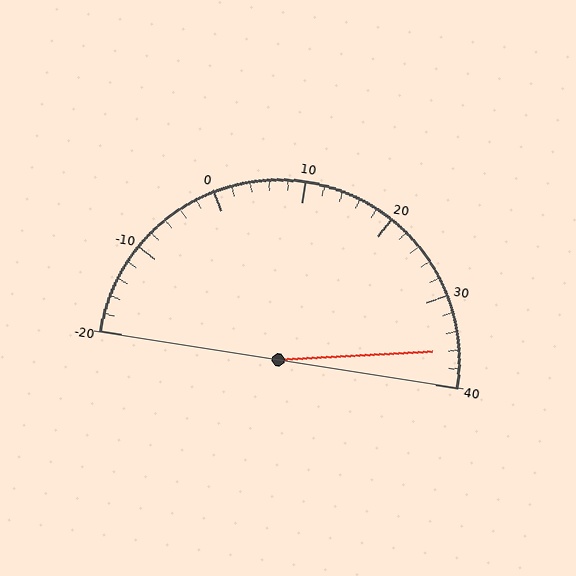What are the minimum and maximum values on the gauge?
The gauge ranges from -20 to 40.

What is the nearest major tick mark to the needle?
The nearest major tick mark is 40.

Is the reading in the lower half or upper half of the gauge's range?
The reading is in the upper half of the range (-20 to 40).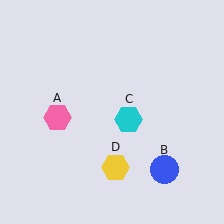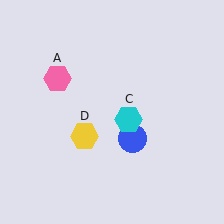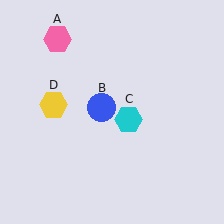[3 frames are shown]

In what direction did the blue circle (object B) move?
The blue circle (object B) moved up and to the left.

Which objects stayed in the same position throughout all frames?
Cyan hexagon (object C) remained stationary.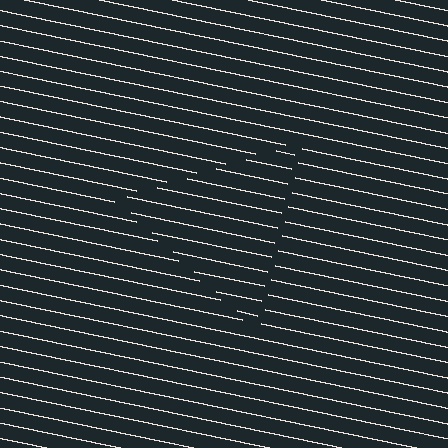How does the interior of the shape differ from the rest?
The interior of the shape contains the same grating, shifted by half a period — the contour is defined by the phase discontinuity where line-ends from the inner and outer gratings abut.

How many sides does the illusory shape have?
3 sides — the line-ends trace a triangle.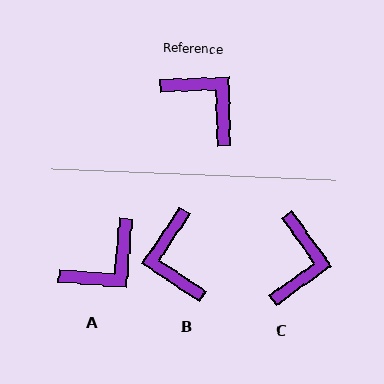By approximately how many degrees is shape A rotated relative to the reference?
Approximately 96 degrees clockwise.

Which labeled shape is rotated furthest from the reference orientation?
B, about 145 degrees away.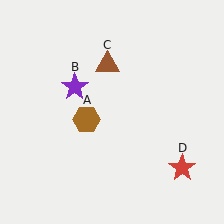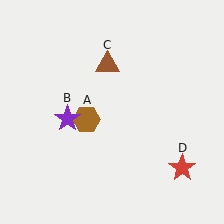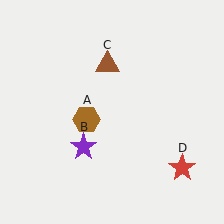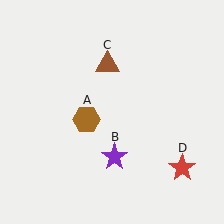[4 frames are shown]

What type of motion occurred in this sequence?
The purple star (object B) rotated counterclockwise around the center of the scene.